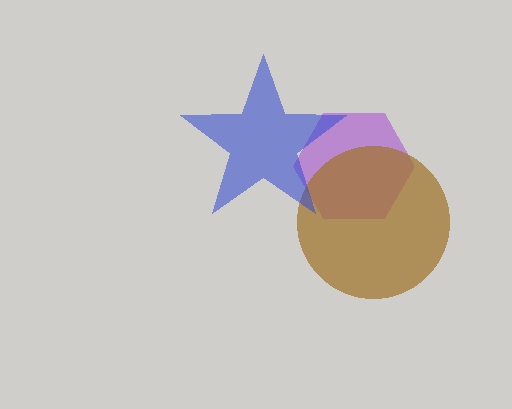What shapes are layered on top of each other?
The layered shapes are: a purple hexagon, a brown circle, a blue star.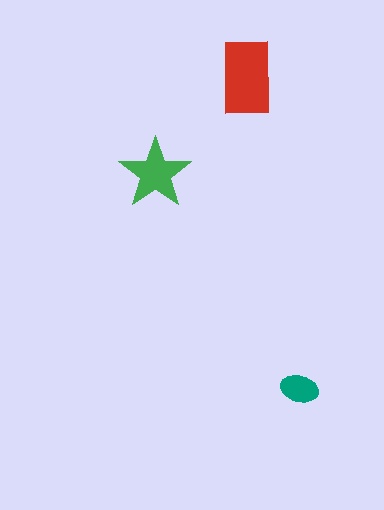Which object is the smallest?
The teal ellipse.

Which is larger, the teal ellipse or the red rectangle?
The red rectangle.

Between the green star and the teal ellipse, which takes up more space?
The green star.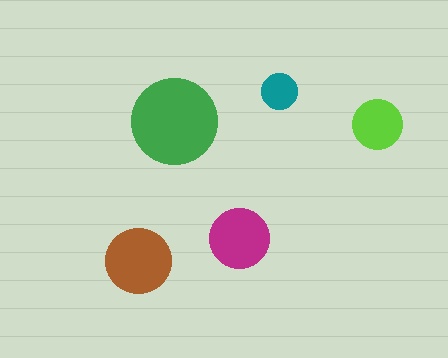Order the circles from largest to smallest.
the green one, the brown one, the magenta one, the lime one, the teal one.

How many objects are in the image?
There are 5 objects in the image.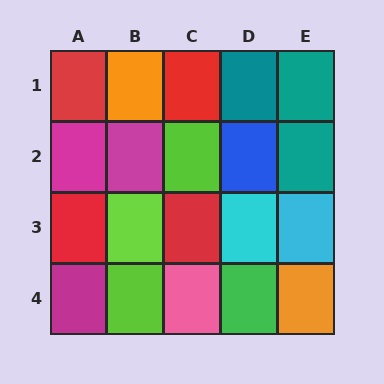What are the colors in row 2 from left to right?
Magenta, magenta, lime, blue, teal.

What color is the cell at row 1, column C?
Red.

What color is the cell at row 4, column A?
Magenta.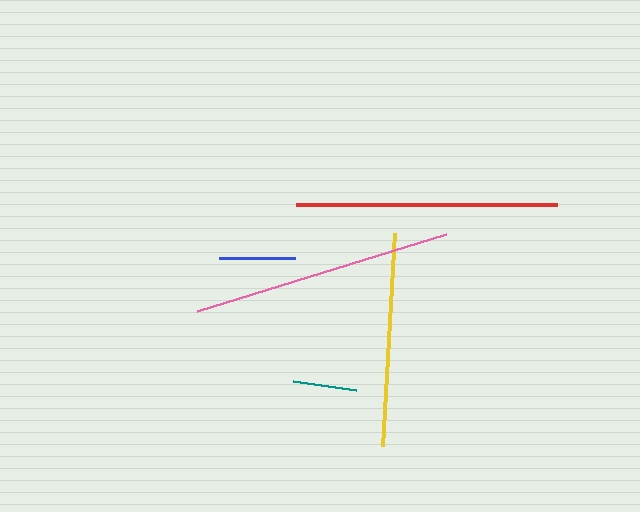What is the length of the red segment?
The red segment is approximately 261 pixels long.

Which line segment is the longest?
The red line is the longest at approximately 261 pixels.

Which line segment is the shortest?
The teal line is the shortest at approximately 63 pixels.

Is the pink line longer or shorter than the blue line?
The pink line is longer than the blue line.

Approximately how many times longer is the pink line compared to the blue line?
The pink line is approximately 3.5 times the length of the blue line.